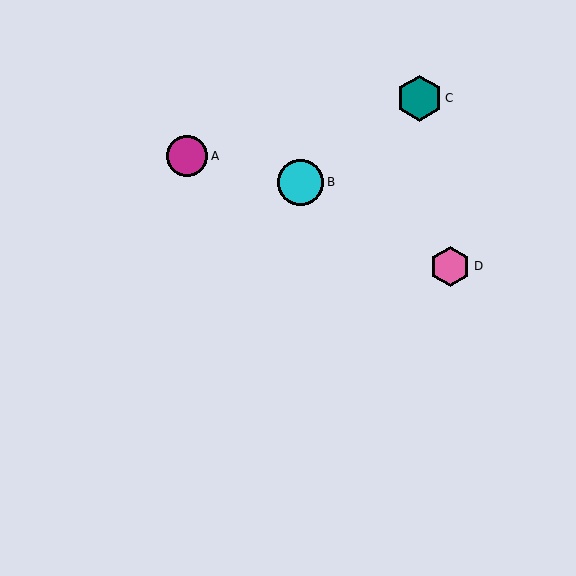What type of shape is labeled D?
Shape D is a pink hexagon.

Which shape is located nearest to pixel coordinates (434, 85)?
The teal hexagon (labeled C) at (419, 98) is nearest to that location.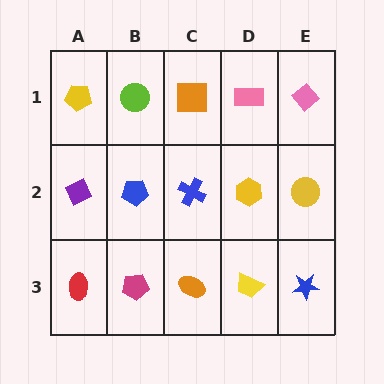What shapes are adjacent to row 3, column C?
A blue cross (row 2, column C), a magenta pentagon (row 3, column B), a yellow trapezoid (row 3, column D).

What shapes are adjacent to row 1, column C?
A blue cross (row 2, column C), a lime circle (row 1, column B), a pink rectangle (row 1, column D).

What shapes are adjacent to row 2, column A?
A yellow pentagon (row 1, column A), a red ellipse (row 3, column A), a blue pentagon (row 2, column B).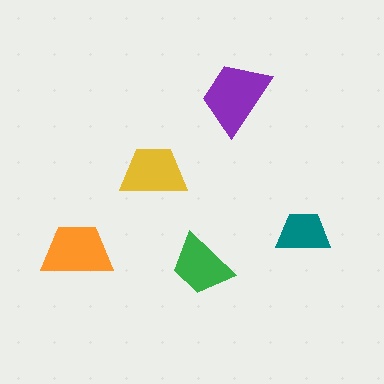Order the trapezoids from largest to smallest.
the purple one, the orange one, the yellow one, the green one, the teal one.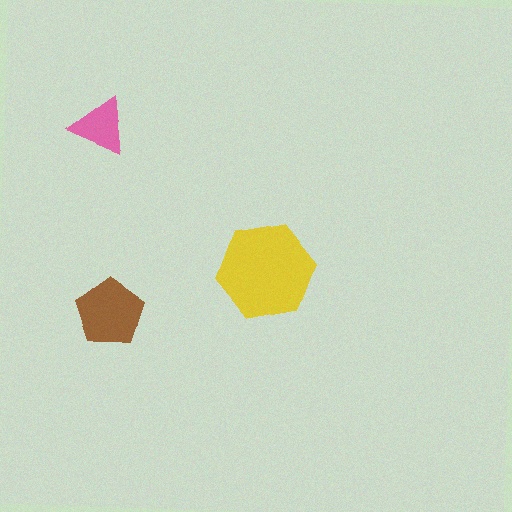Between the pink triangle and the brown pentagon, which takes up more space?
The brown pentagon.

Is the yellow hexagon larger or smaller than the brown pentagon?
Larger.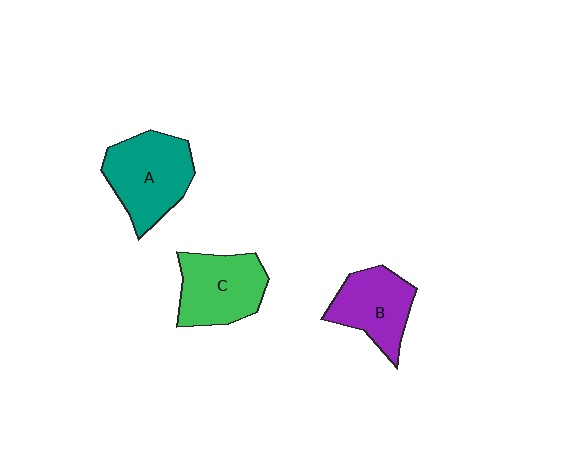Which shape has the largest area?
Shape A (teal).